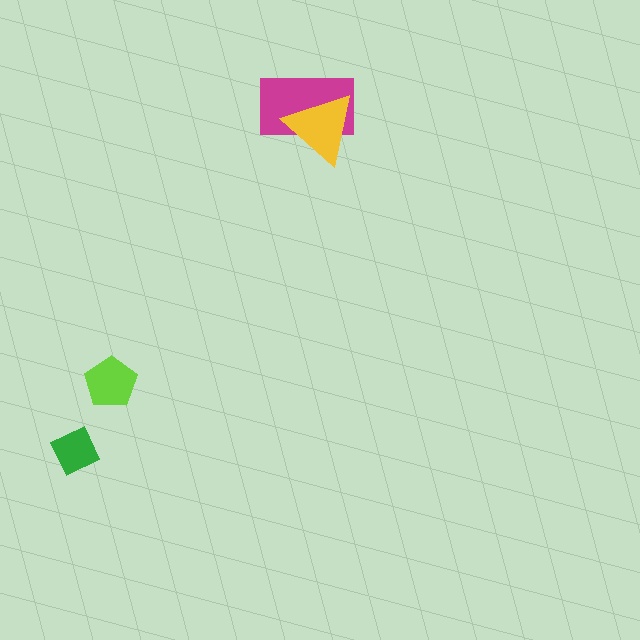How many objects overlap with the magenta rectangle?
1 object overlaps with the magenta rectangle.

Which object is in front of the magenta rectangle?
The yellow triangle is in front of the magenta rectangle.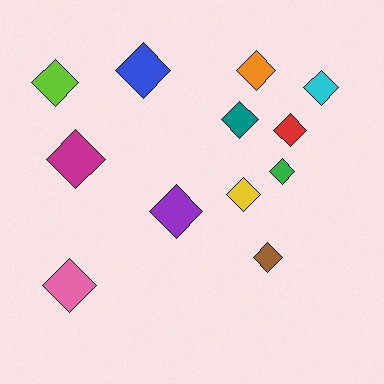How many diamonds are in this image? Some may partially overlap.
There are 12 diamonds.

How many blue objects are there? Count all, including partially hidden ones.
There is 1 blue object.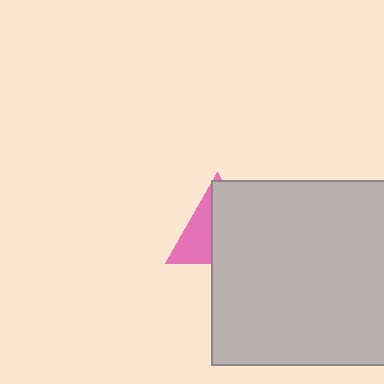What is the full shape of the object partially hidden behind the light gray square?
The partially hidden object is a pink triangle.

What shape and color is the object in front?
The object in front is a light gray square.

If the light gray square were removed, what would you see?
You would see the complete pink triangle.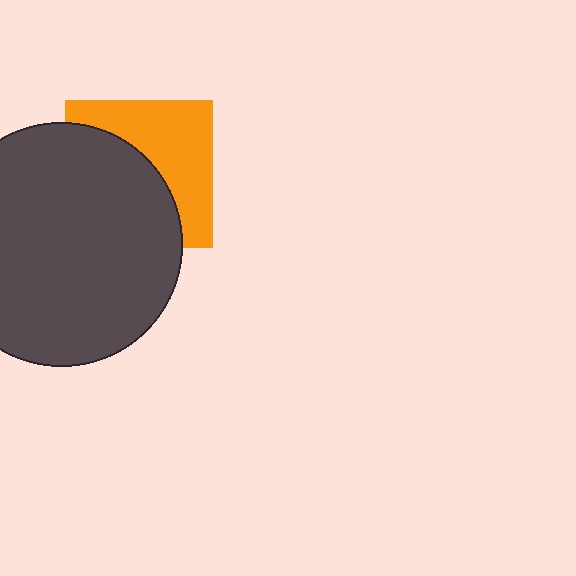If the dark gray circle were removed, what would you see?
You would see the complete orange square.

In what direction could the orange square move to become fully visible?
The orange square could move toward the upper-right. That would shift it out from behind the dark gray circle entirely.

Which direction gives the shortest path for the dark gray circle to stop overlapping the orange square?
Moving toward the lower-left gives the shortest separation.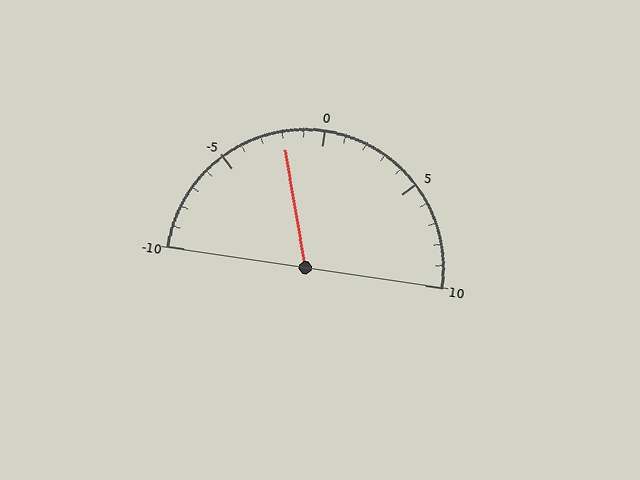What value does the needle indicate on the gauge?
The needle indicates approximately -2.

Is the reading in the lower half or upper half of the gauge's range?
The reading is in the lower half of the range (-10 to 10).